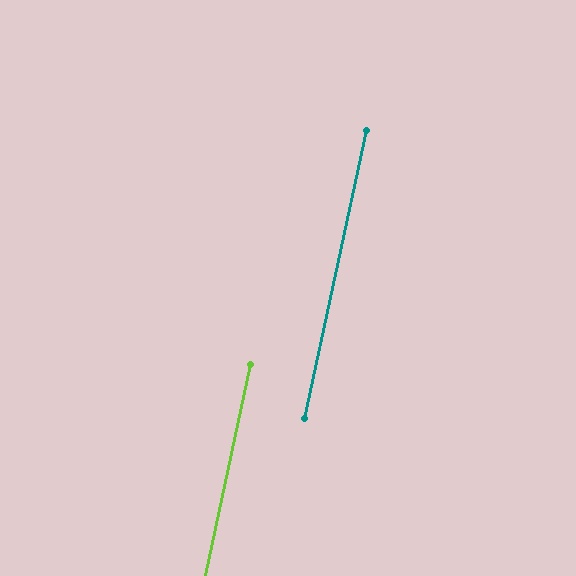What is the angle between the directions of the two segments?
Approximately 0 degrees.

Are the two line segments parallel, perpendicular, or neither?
Parallel — their directions differ by only 0.2°.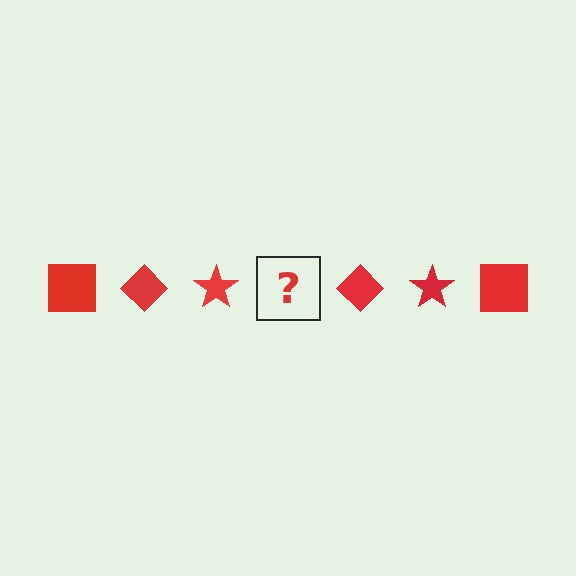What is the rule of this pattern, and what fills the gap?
The rule is that the pattern cycles through square, diamond, star shapes in red. The gap should be filled with a red square.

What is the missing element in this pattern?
The missing element is a red square.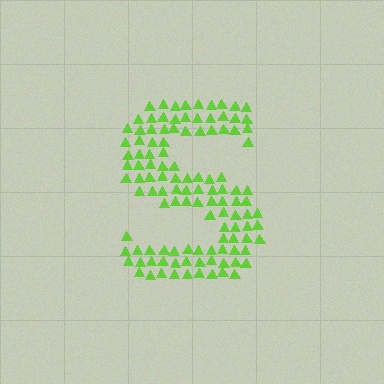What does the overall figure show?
The overall figure shows the letter S.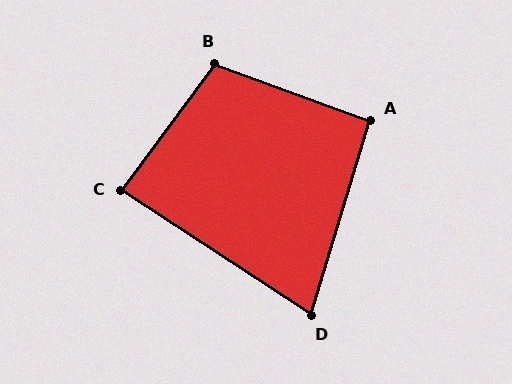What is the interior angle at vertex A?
Approximately 93 degrees (approximately right).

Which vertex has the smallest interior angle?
D, at approximately 74 degrees.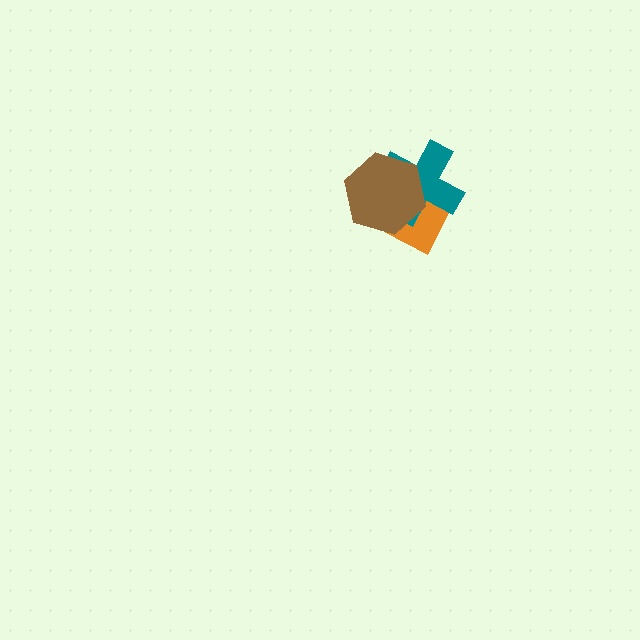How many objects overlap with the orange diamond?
2 objects overlap with the orange diamond.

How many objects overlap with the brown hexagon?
2 objects overlap with the brown hexagon.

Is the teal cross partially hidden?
Yes, it is partially covered by another shape.